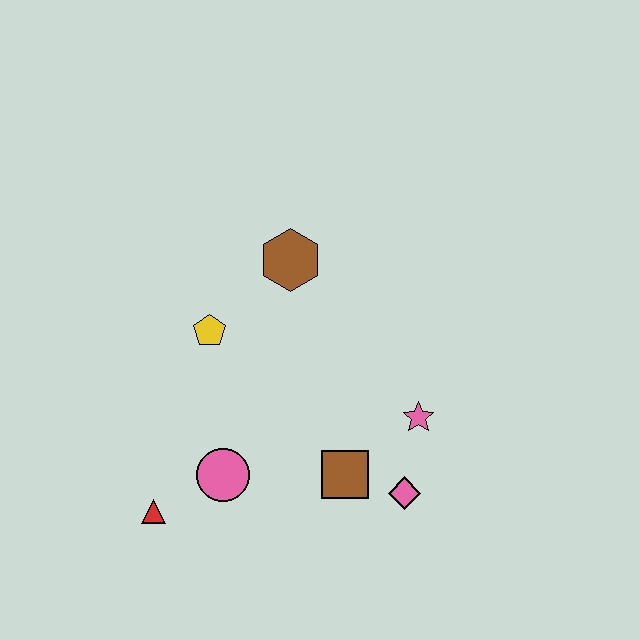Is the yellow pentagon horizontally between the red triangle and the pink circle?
Yes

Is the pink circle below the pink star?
Yes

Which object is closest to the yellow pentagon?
The brown hexagon is closest to the yellow pentagon.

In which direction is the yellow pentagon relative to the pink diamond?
The yellow pentagon is to the left of the pink diamond.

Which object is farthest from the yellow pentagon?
The pink diamond is farthest from the yellow pentagon.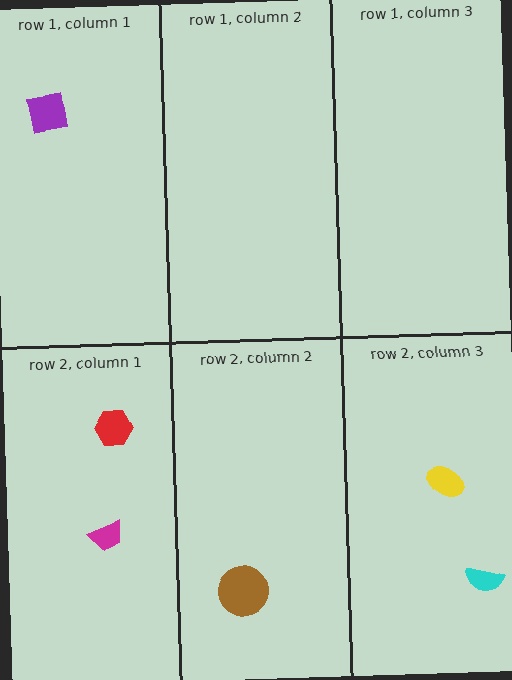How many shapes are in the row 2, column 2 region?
1.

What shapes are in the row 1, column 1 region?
The purple square.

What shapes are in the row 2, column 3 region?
The yellow ellipse, the cyan semicircle.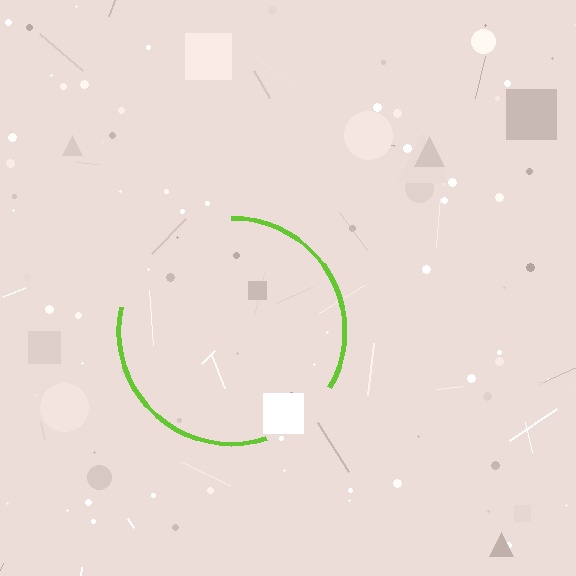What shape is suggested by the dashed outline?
The dashed outline suggests a circle.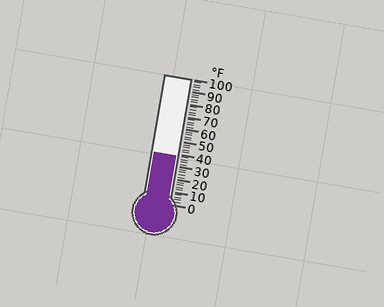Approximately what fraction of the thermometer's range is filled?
The thermometer is filled to approximately 40% of its range.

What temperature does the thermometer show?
The thermometer shows approximately 38°F.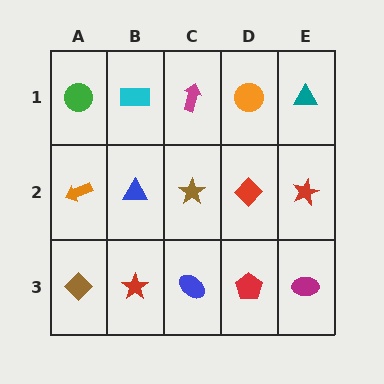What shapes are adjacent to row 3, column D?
A red diamond (row 2, column D), a blue ellipse (row 3, column C), a magenta ellipse (row 3, column E).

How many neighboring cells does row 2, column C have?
4.